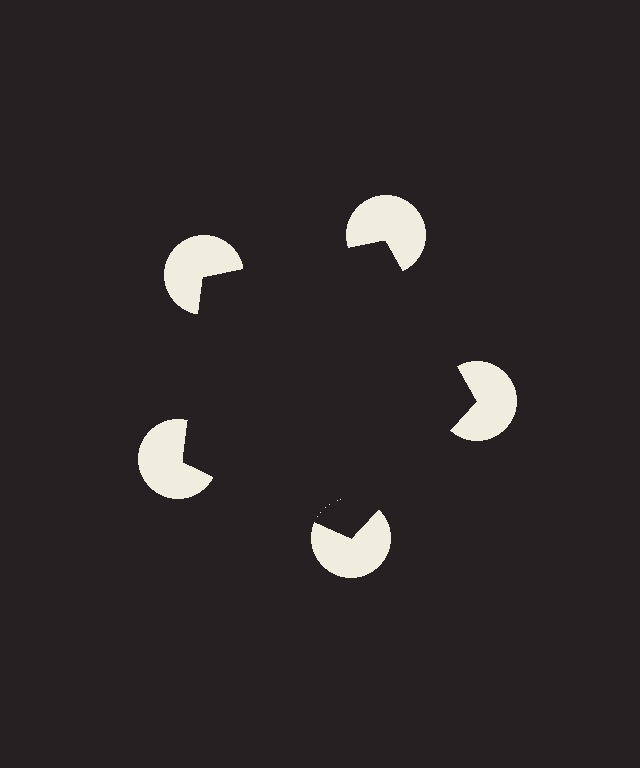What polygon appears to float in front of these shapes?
An illusory pentagon — its edges are inferred from the aligned wedge cuts in the pac-man discs, not physically drawn.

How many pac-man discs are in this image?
There are 5 — one at each vertex of the illusory pentagon.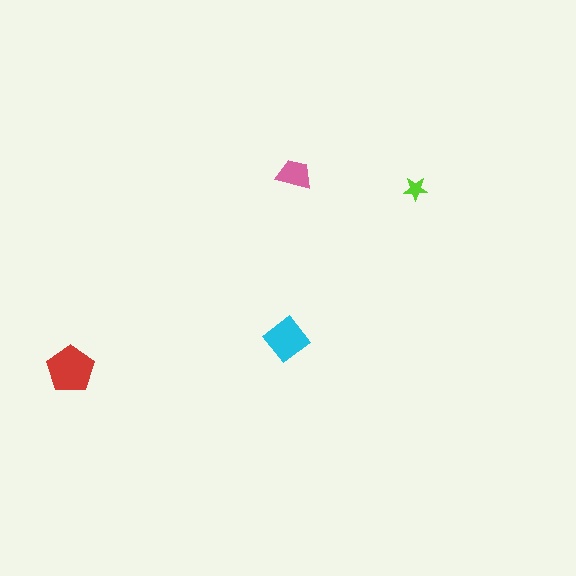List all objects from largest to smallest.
The red pentagon, the cyan diamond, the pink trapezoid, the lime star.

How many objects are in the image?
There are 4 objects in the image.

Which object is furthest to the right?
The lime star is rightmost.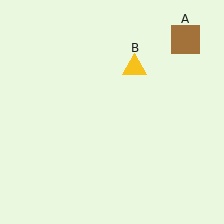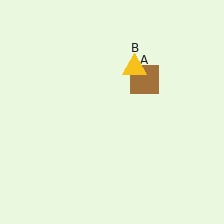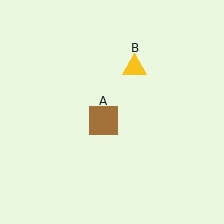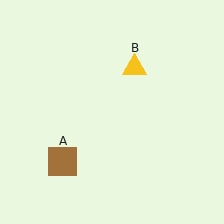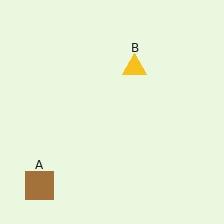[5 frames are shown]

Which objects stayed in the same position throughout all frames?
Yellow triangle (object B) remained stationary.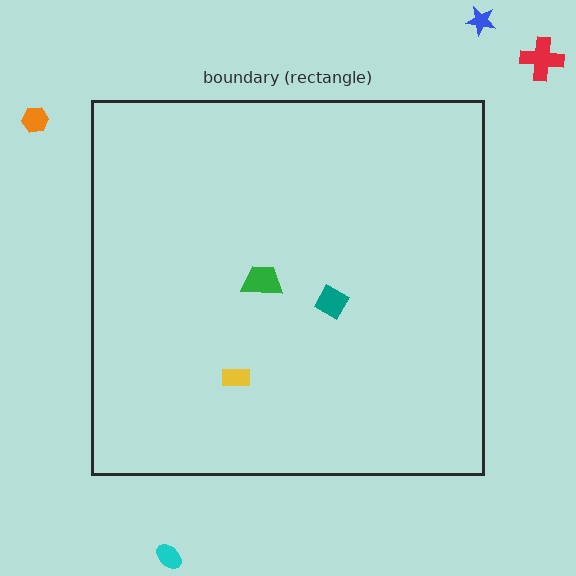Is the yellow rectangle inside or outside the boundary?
Inside.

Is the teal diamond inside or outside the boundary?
Inside.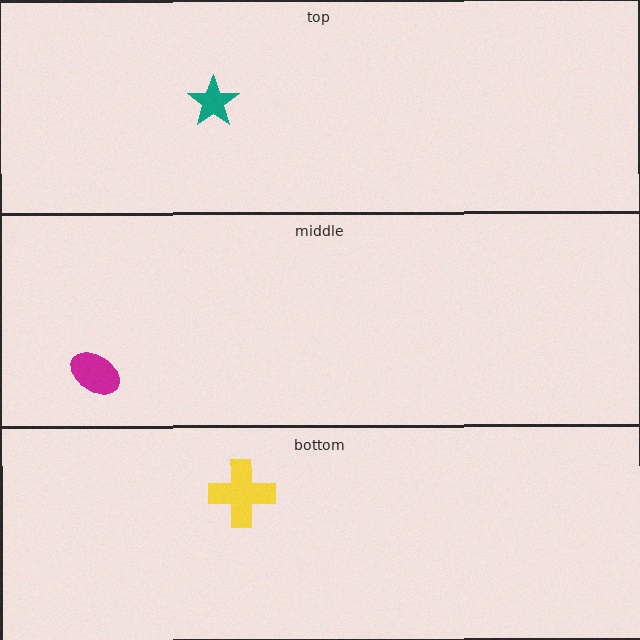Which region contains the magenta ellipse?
The middle region.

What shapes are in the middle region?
The magenta ellipse.